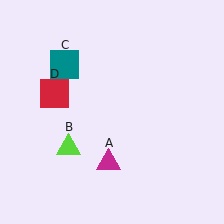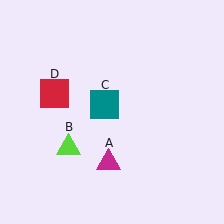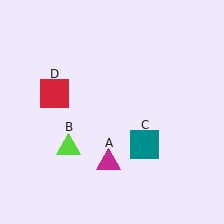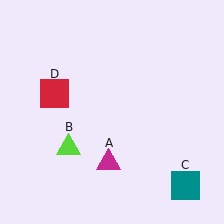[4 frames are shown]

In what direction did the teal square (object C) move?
The teal square (object C) moved down and to the right.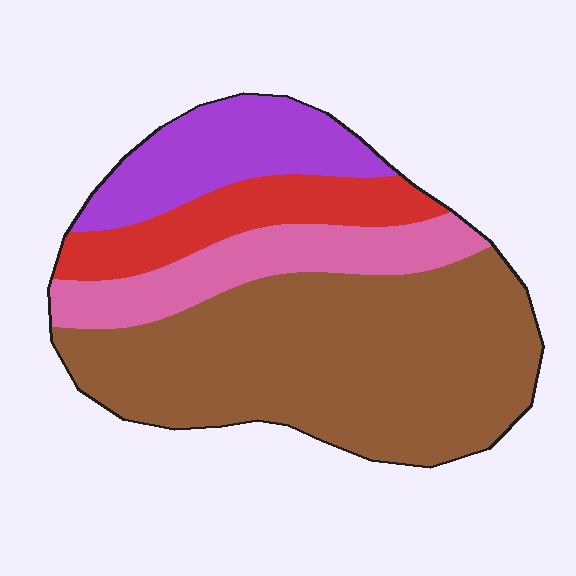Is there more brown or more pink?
Brown.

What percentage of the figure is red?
Red covers roughly 15% of the figure.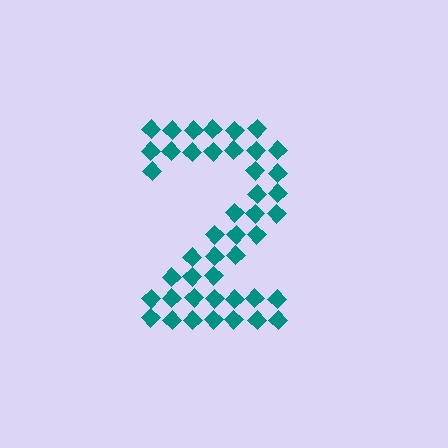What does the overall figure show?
The overall figure shows the digit 2.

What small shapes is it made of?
It is made of small diamonds.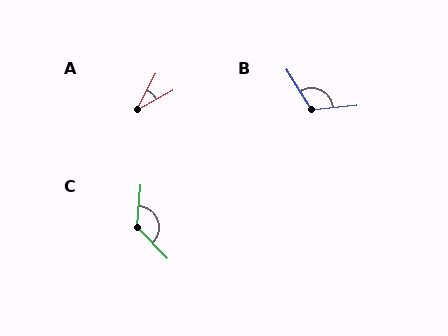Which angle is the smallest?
A, at approximately 35 degrees.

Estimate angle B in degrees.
Approximately 116 degrees.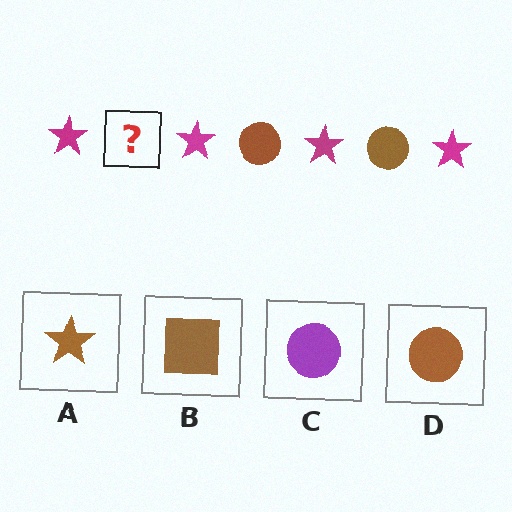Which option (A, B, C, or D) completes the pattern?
D.